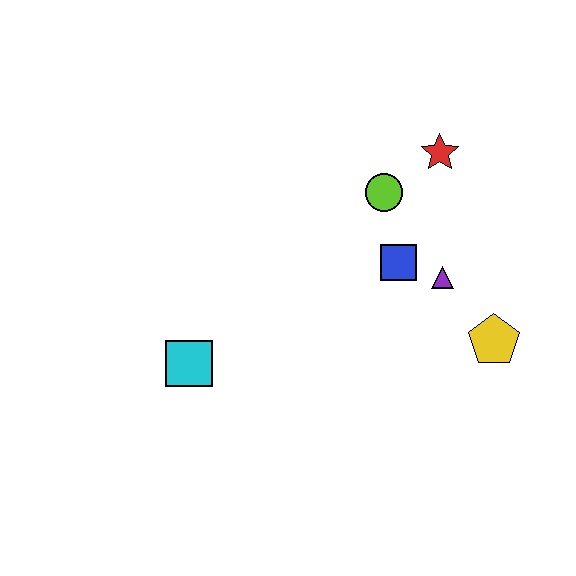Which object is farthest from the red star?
The cyan square is farthest from the red star.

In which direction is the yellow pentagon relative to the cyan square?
The yellow pentagon is to the right of the cyan square.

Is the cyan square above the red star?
No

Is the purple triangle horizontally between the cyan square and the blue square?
No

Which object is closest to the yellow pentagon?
The purple triangle is closest to the yellow pentagon.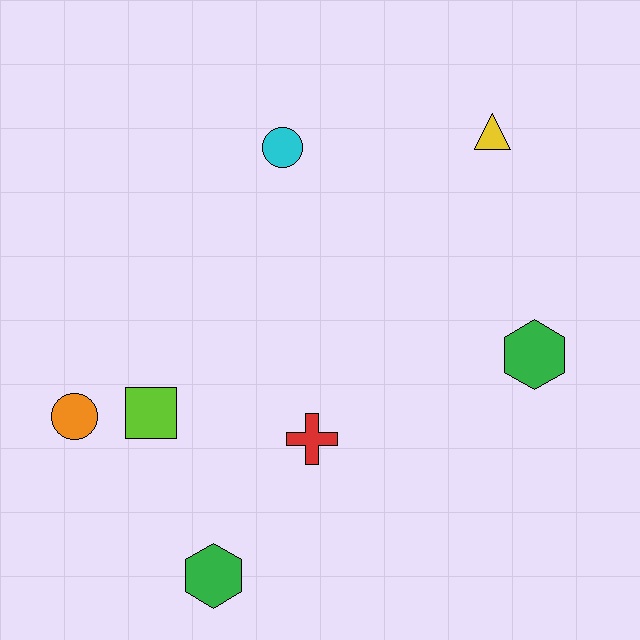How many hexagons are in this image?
There are 2 hexagons.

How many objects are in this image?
There are 7 objects.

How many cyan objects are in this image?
There is 1 cyan object.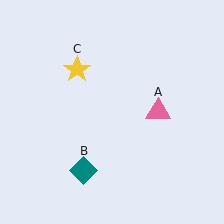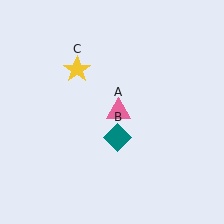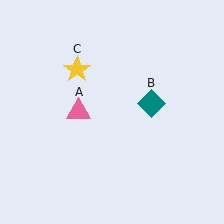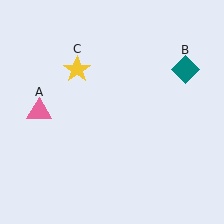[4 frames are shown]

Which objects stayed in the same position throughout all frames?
Yellow star (object C) remained stationary.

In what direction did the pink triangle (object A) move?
The pink triangle (object A) moved left.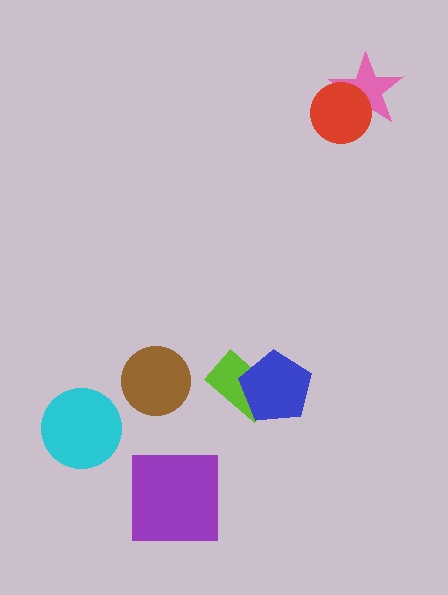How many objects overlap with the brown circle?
0 objects overlap with the brown circle.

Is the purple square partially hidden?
No, no other shape covers it.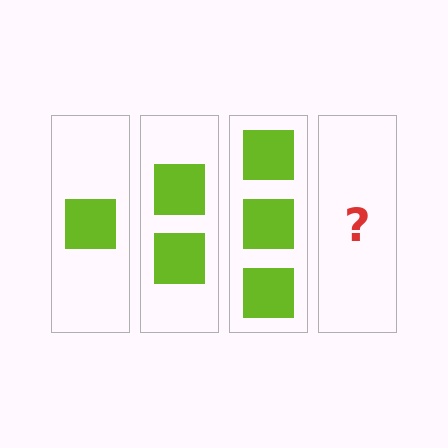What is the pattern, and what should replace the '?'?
The pattern is that each step adds one more square. The '?' should be 4 squares.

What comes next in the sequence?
The next element should be 4 squares.